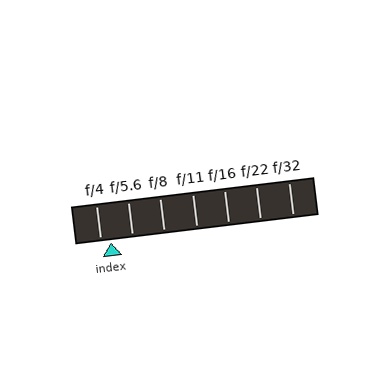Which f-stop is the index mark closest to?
The index mark is closest to f/4.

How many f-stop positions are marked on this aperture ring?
There are 7 f-stop positions marked.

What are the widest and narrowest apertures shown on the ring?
The widest aperture shown is f/4 and the narrowest is f/32.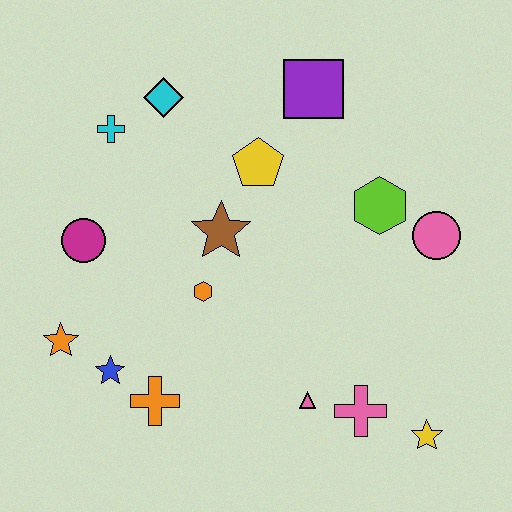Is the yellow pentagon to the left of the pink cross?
Yes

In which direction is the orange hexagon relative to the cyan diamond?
The orange hexagon is below the cyan diamond.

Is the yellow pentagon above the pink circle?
Yes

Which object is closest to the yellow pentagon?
The brown star is closest to the yellow pentagon.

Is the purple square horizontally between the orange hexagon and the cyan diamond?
No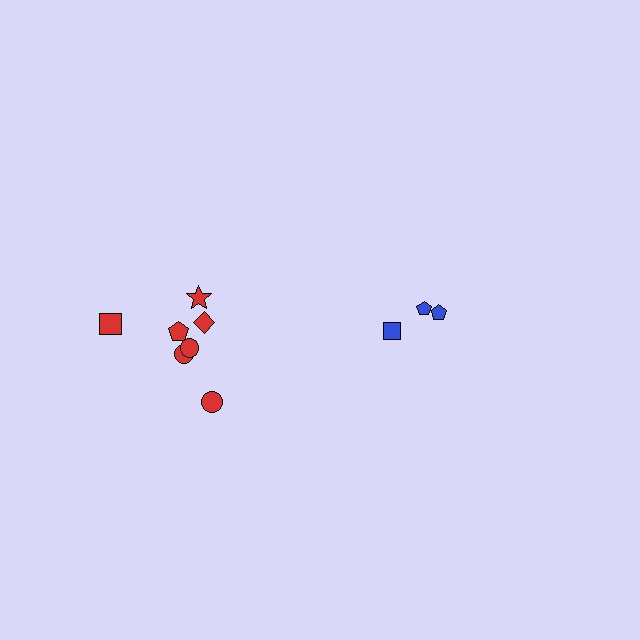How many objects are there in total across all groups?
There are 10 objects.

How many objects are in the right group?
There are 3 objects.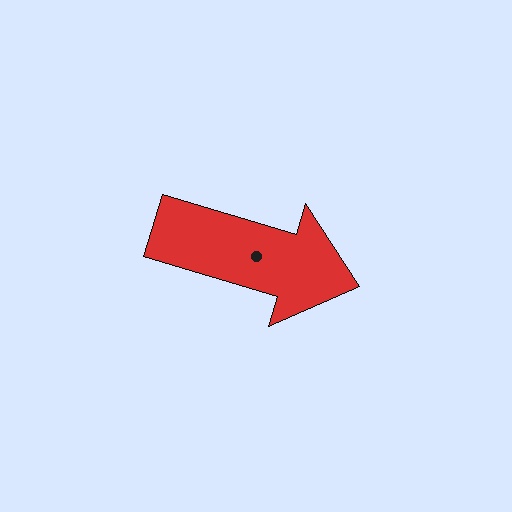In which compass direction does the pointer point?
East.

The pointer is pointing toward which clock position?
Roughly 4 o'clock.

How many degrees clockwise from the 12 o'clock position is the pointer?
Approximately 106 degrees.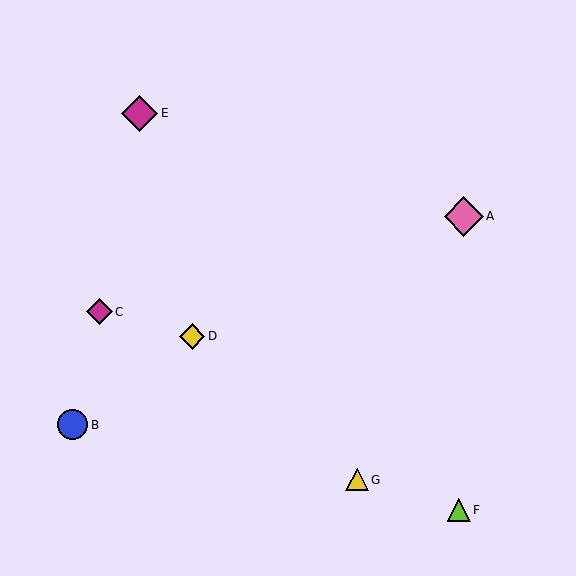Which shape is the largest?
The pink diamond (labeled A) is the largest.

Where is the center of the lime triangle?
The center of the lime triangle is at (459, 510).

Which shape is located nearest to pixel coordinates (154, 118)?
The magenta diamond (labeled E) at (139, 113) is nearest to that location.